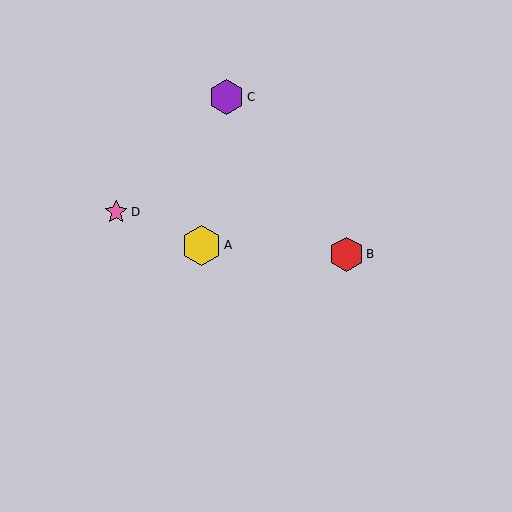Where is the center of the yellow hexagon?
The center of the yellow hexagon is at (202, 246).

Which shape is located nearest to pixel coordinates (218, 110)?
The purple hexagon (labeled C) at (226, 97) is nearest to that location.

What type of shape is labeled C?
Shape C is a purple hexagon.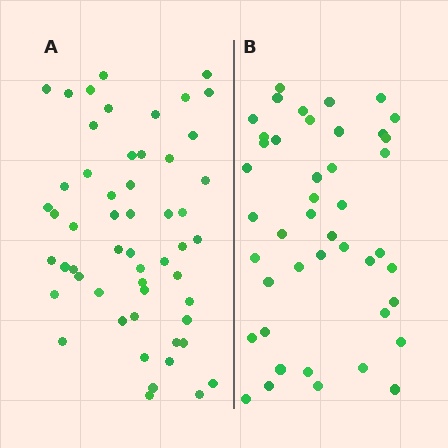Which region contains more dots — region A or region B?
Region A (the left region) has more dots.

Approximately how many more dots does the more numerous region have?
Region A has roughly 10 or so more dots than region B.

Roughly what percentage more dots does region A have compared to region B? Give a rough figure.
About 25% more.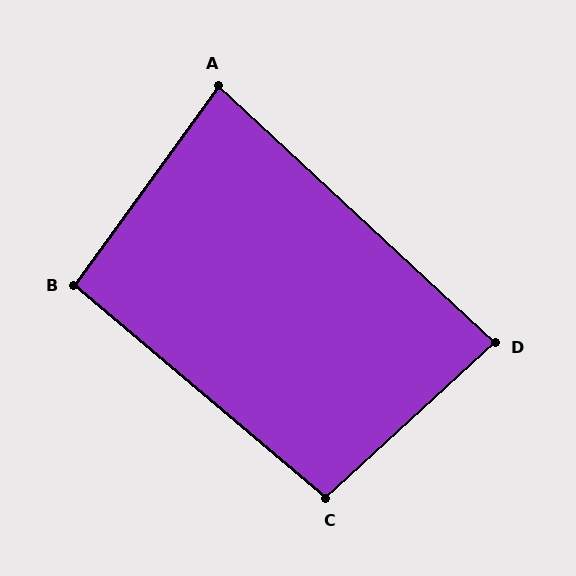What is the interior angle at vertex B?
Approximately 94 degrees (approximately right).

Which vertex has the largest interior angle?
C, at approximately 97 degrees.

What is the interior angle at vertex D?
Approximately 86 degrees (approximately right).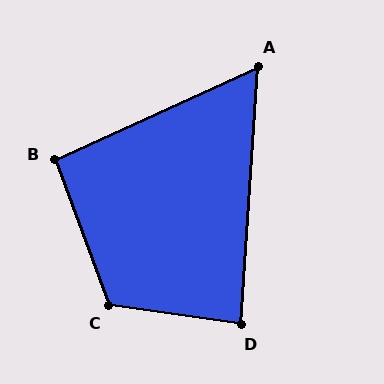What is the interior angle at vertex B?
Approximately 94 degrees (approximately right).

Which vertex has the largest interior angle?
C, at approximately 118 degrees.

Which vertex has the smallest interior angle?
A, at approximately 62 degrees.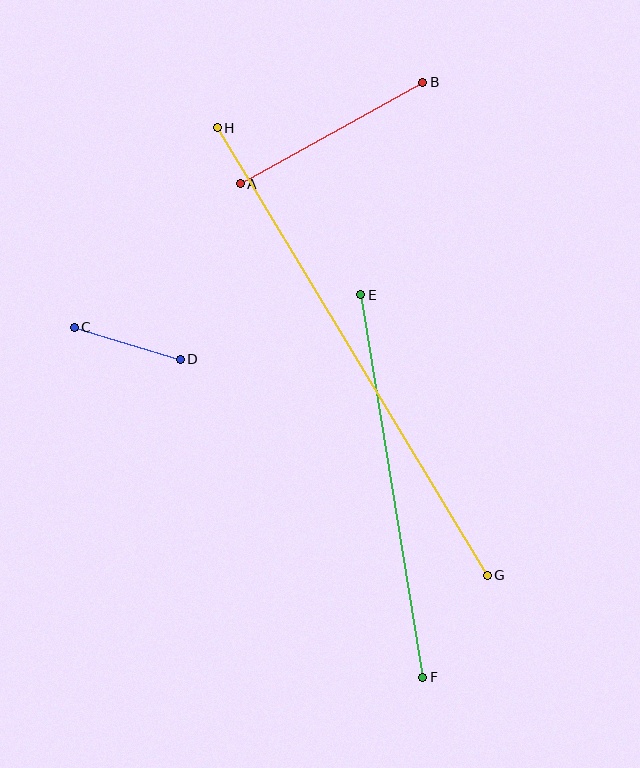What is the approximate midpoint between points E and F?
The midpoint is at approximately (392, 486) pixels.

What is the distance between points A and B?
The distance is approximately 209 pixels.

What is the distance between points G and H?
The distance is approximately 523 pixels.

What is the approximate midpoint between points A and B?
The midpoint is at approximately (331, 133) pixels.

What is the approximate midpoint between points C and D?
The midpoint is at approximately (127, 343) pixels.